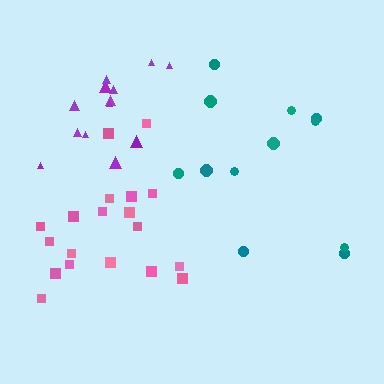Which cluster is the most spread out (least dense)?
Teal.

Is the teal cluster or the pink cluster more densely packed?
Pink.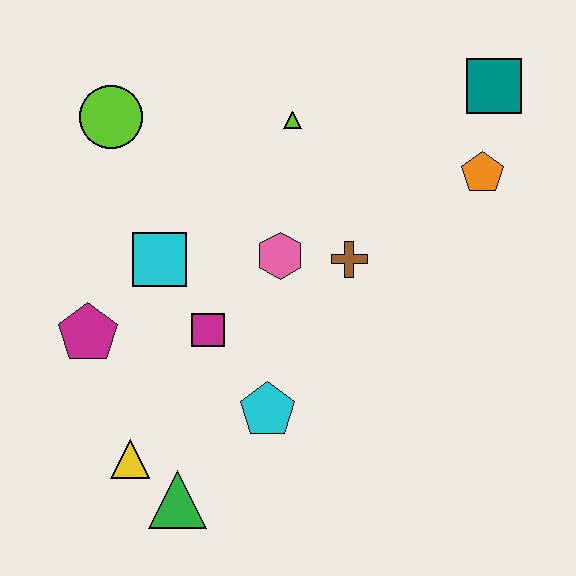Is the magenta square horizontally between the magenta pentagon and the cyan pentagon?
Yes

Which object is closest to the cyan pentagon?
The magenta square is closest to the cyan pentagon.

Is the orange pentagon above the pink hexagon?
Yes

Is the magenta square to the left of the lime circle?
No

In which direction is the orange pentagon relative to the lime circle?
The orange pentagon is to the right of the lime circle.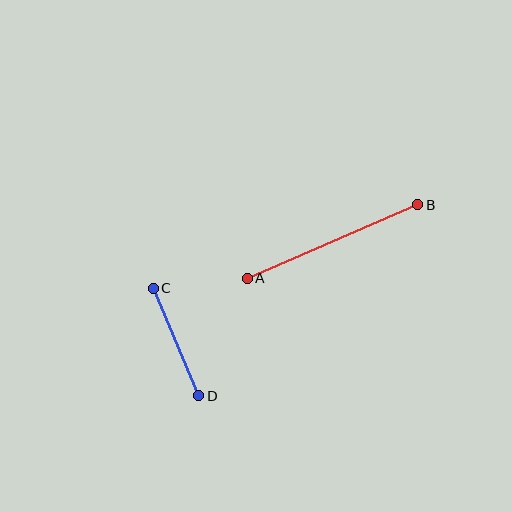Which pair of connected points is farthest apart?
Points A and B are farthest apart.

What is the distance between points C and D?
The distance is approximately 117 pixels.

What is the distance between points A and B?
The distance is approximately 185 pixels.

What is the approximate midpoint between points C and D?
The midpoint is at approximately (176, 342) pixels.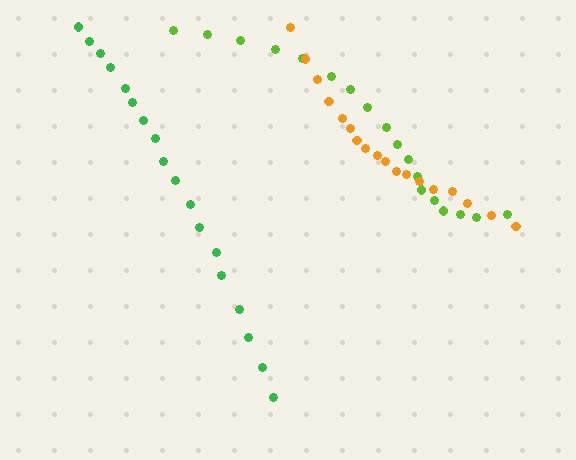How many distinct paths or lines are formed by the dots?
There are 3 distinct paths.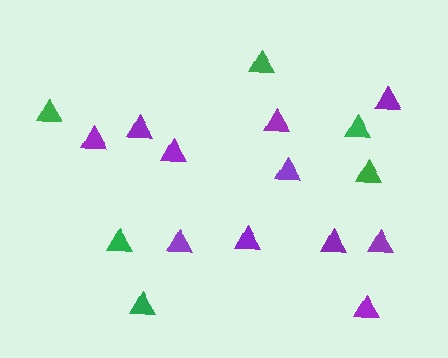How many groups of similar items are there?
There are 2 groups: one group of purple triangles (11) and one group of green triangles (6).